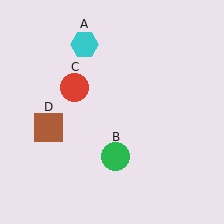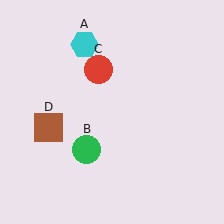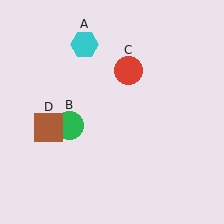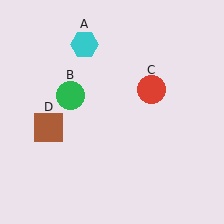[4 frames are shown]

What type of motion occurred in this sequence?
The green circle (object B), red circle (object C) rotated clockwise around the center of the scene.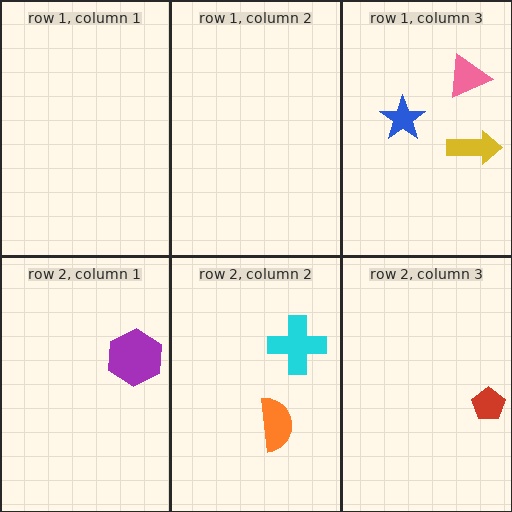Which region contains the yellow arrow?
The row 1, column 3 region.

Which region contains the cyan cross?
The row 2, column 2 region.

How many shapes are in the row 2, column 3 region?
1.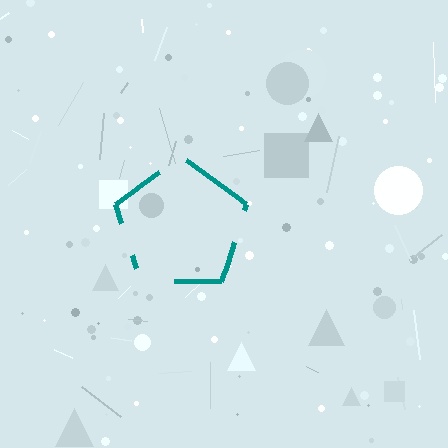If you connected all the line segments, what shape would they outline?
They would outline a pentagon.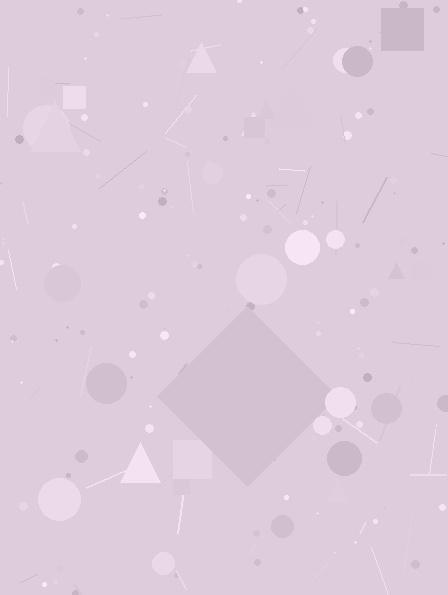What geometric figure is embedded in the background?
A diamond is embedded in the background.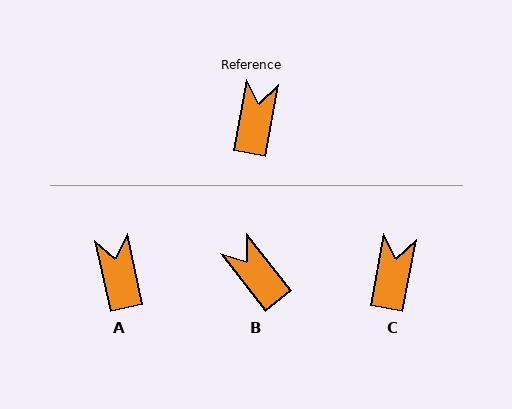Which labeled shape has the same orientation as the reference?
C.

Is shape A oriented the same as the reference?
No, it is off by about 22 degrees.